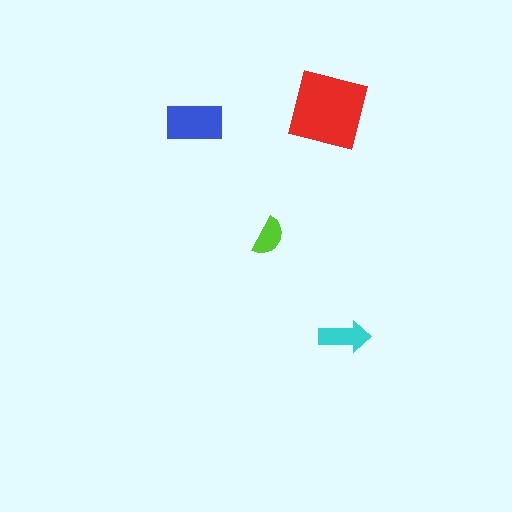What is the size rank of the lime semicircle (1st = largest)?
4th.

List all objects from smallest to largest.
The lime semicircle, the cyan arrow, the blue rectangle, the red square.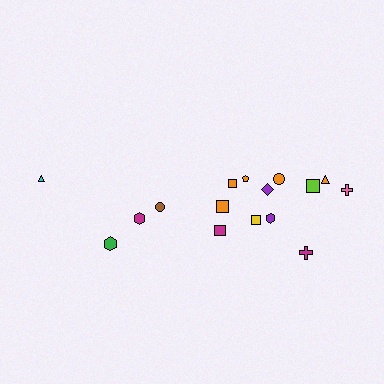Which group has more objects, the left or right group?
The right group.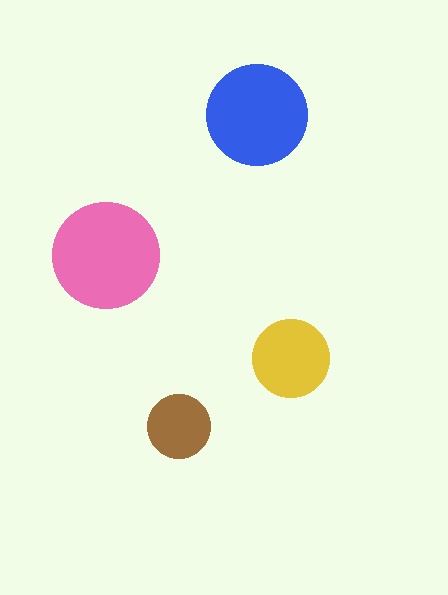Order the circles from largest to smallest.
the pink one, the blue one, the yellow one, the brown one.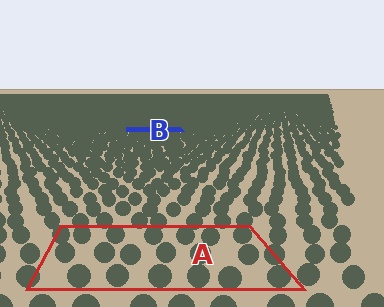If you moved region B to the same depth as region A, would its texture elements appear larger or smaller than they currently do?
They would appear larger. At a closer depth, the same texture elements are projected at a bigger on-screen size.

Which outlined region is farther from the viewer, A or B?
Region B is farther from the viewer — the texture elements inside it appear smaller and more densely packed.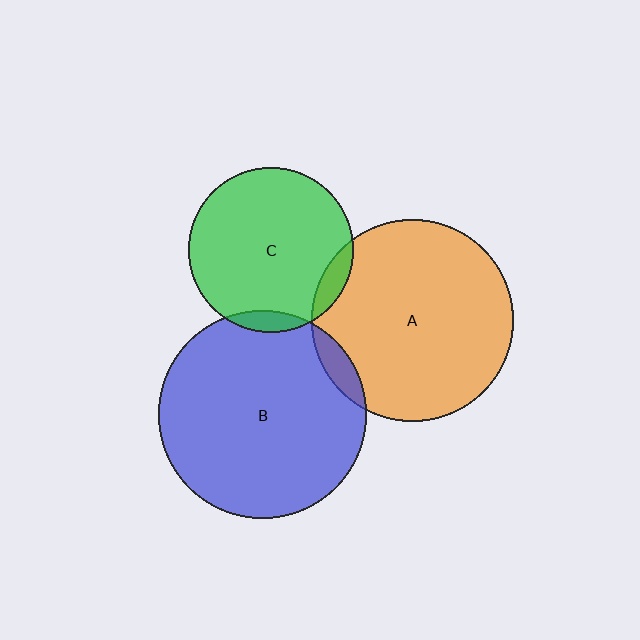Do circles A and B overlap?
Yes.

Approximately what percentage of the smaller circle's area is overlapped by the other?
Approximately 5%.